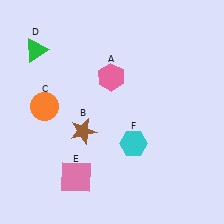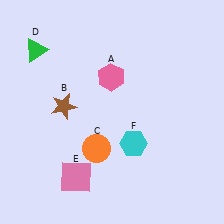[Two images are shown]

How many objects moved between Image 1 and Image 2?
2 objects moved between the two images.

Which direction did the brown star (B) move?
The brown star (B) moved up.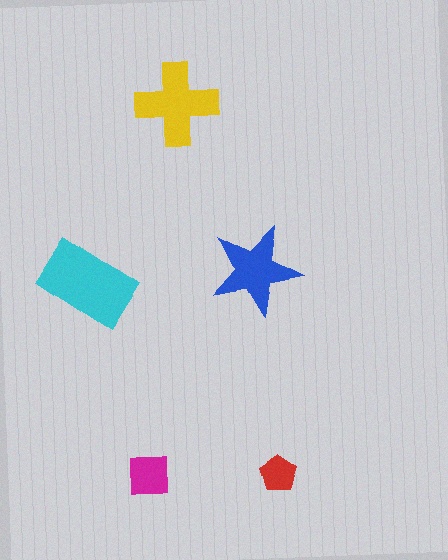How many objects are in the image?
There are 5 objects in the image.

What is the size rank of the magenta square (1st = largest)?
4th.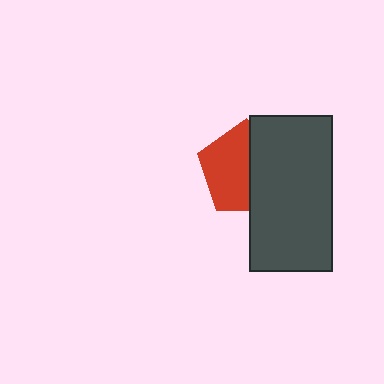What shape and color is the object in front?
The object in front is a dark gray rectangle.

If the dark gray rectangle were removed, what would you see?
You would see the complete red pentagon.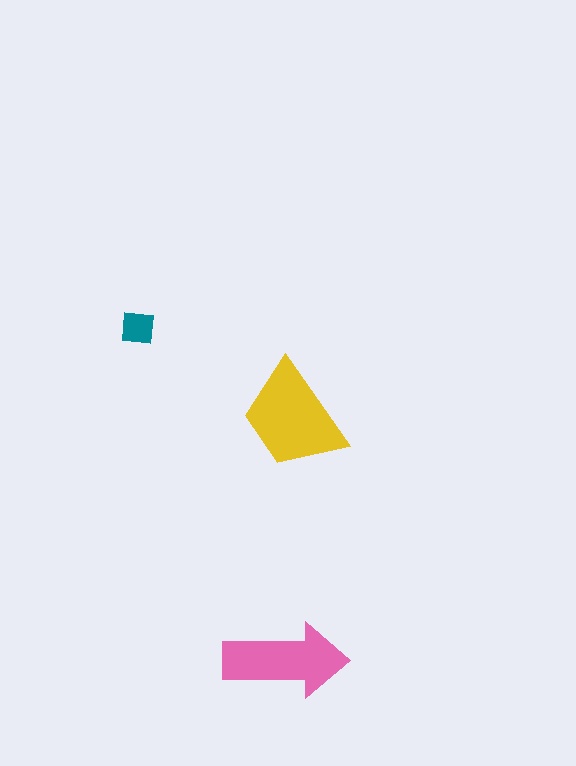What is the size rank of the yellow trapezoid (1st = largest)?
1st.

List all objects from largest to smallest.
The yellow trapezoid, the pink arrow, the teal square.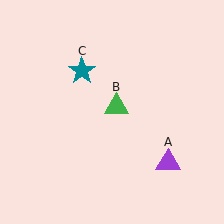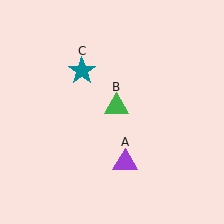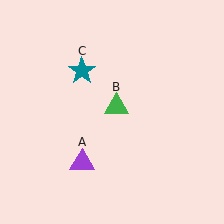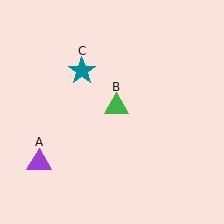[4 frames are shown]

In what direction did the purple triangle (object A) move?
The purple triangle (object A) moved left.